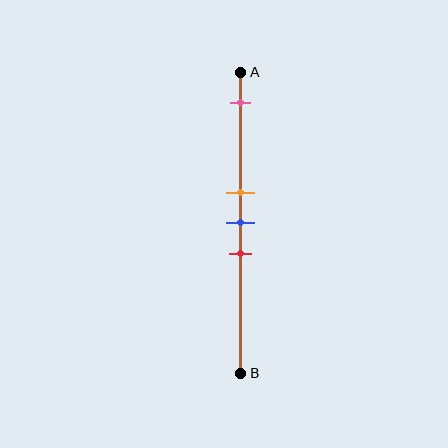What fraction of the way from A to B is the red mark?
The red mark is approximately 60% (0.6) of the way from A to B.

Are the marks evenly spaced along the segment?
No, the marks are not evenly spaced.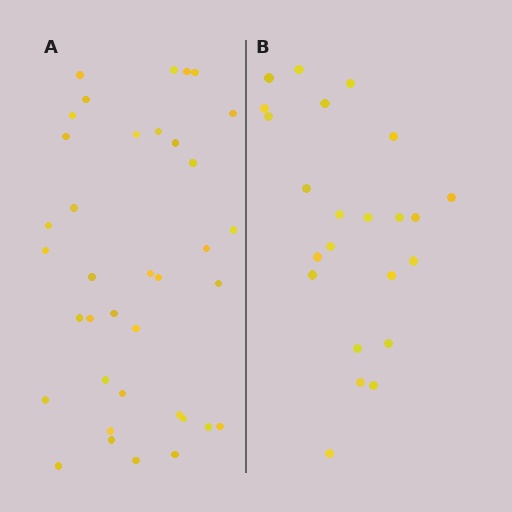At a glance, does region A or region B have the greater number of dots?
Region A (the left region) has more dots.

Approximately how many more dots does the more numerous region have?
Region A has approximately 15 more dots than region B.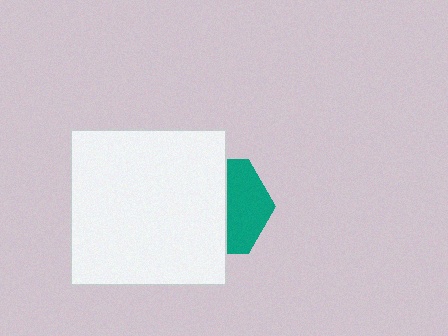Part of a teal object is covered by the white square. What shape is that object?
It is a hexagon.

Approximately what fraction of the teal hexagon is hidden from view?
Roughly 57% of the teal hexagon is hidden behind the white square.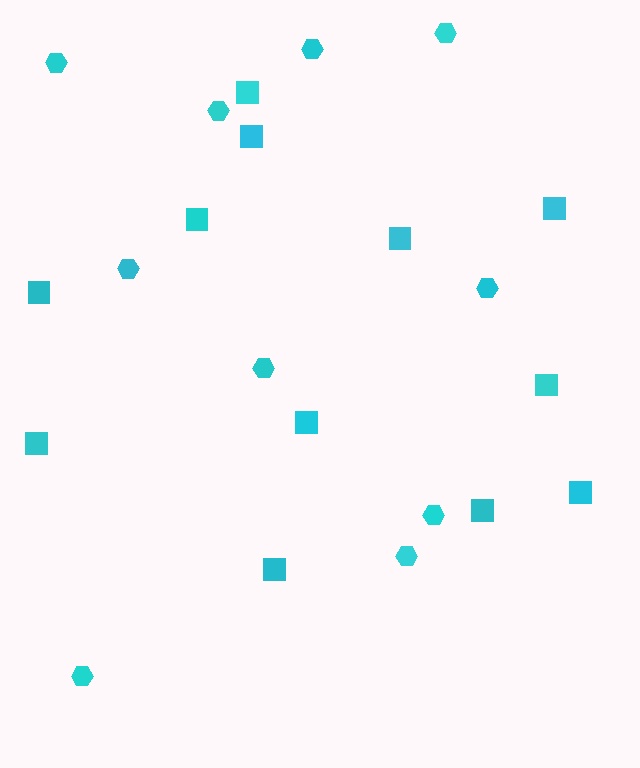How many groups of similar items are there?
There are 2 groups: one group of squares (12) and one group of hexagons (10).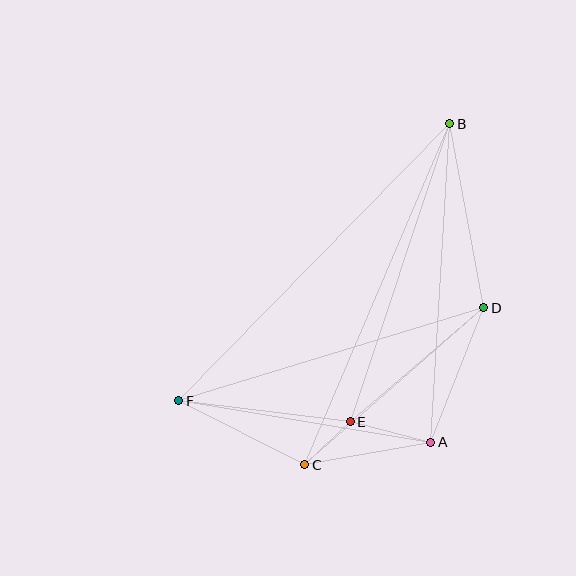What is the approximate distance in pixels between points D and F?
The distance between D and F is approximately 319 pixels.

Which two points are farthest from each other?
Points B and F are farthest from each other.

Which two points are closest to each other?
Points C and E are closest to each other.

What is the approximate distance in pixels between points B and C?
The distance between B and C is approximately 370 pixels.